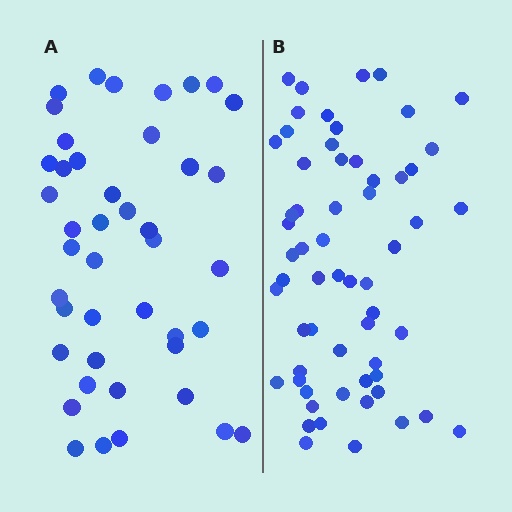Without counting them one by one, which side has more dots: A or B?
Region B (the right region) has more dots.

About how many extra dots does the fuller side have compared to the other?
Region B has approximately 15 more dots than region A.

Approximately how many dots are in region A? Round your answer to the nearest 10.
About 40 dots. (The exact count is 43, which rounds to 40.)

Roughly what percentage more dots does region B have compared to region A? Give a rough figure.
About 40% more.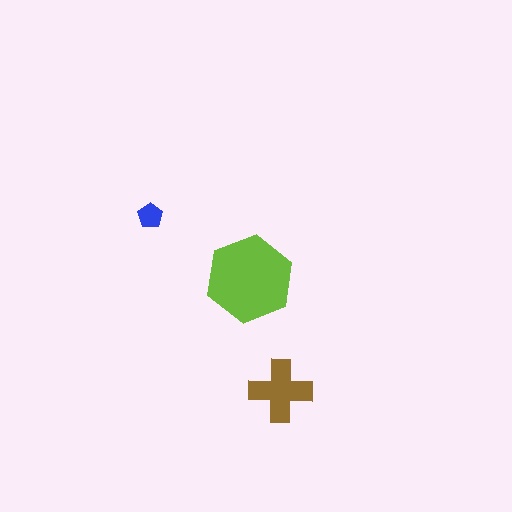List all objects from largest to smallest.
The lime hexagon, the brown cross, the blue pentagon.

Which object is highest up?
The blue pentagon is topmost.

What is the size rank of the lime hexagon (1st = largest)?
1st.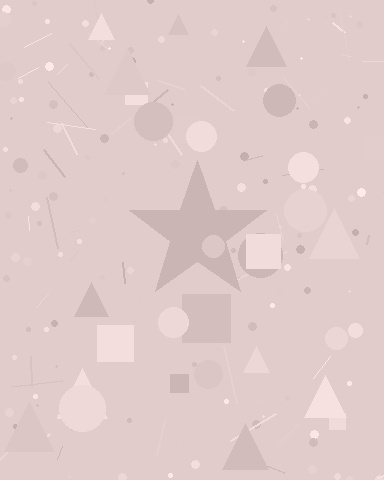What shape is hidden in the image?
A star is hidden in the image.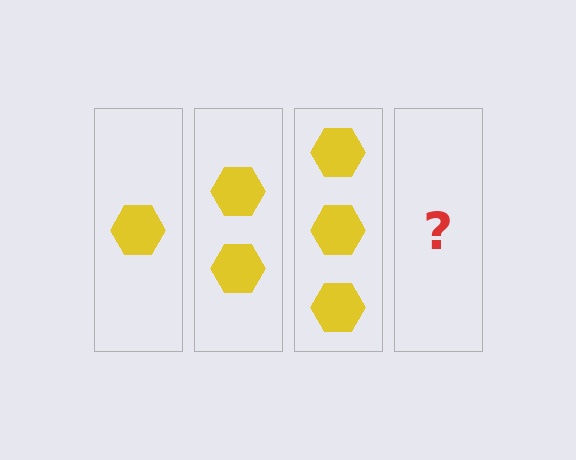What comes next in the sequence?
The next element should be 4 hexagons.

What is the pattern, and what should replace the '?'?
The pattern is that each step adds one more hexagon. The '?' should be 4 hexagons.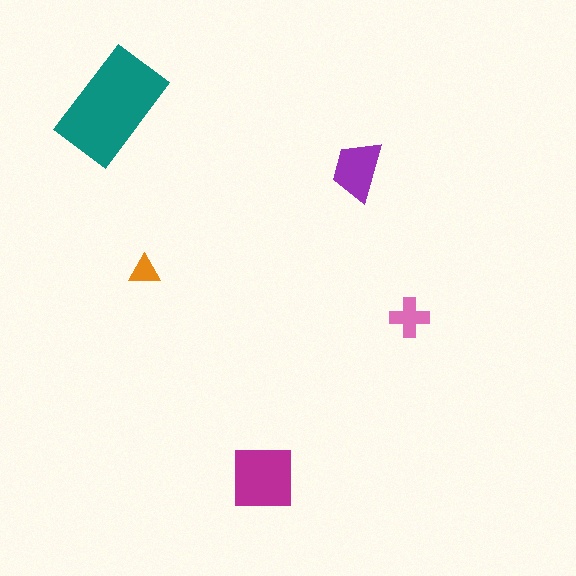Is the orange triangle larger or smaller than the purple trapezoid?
Smaller.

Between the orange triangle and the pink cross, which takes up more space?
The pink cross.